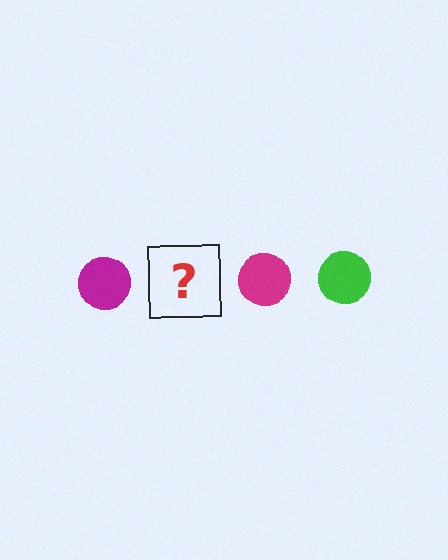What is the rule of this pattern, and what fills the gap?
The rule is that the pattern cycles through magenta, green circles. The gap should be filled with a green circle.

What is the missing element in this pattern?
The missing element is a green circle.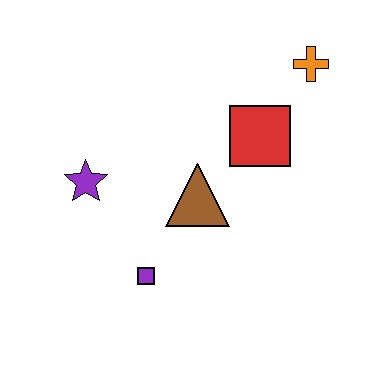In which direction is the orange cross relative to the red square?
The orange cross is above the red square.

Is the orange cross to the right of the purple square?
Yes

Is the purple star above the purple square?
Yes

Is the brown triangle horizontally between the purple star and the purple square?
No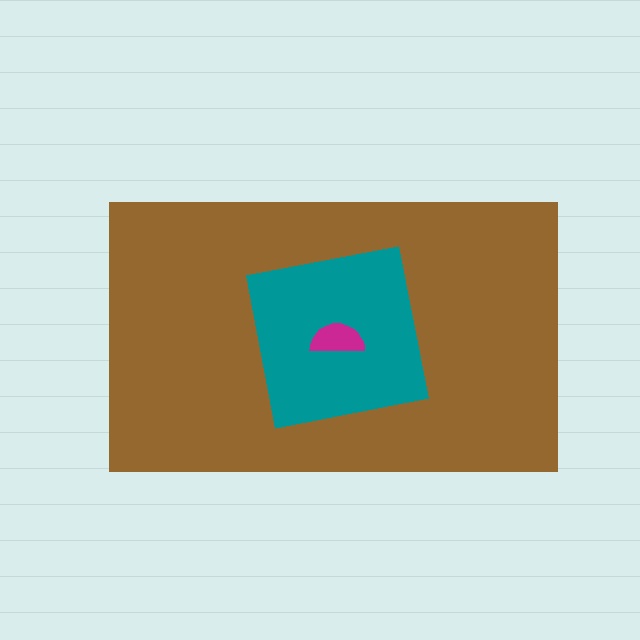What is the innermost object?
The magenta semicircle.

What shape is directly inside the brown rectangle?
The teal square.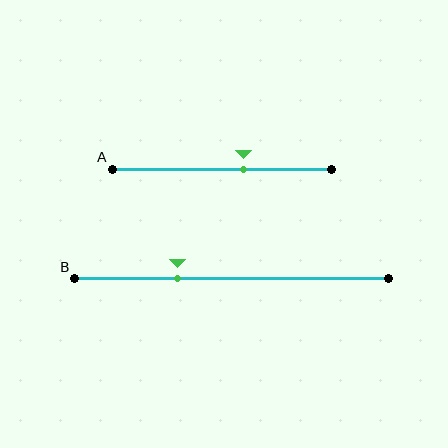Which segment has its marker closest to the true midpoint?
Segment A has its marker closest to the true midpoint.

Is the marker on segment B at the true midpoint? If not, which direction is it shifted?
No, the marker on segment B is shifted to the left by about 17% of the segment length.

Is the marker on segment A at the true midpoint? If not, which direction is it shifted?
No, the marker on segment A is shifted to the right by about 10% of the segment length.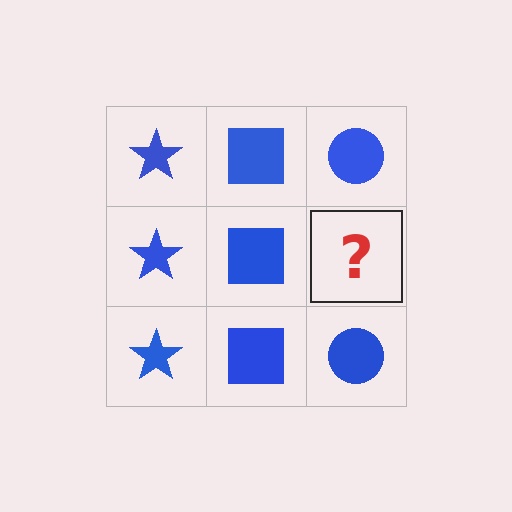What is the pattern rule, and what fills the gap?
The rule is that each column has a consistent shape. The gap should be filled with a blue circle.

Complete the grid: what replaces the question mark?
The question mark should be replaced with a blue circle.